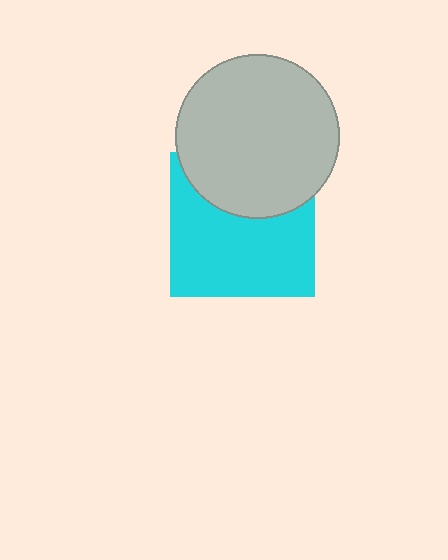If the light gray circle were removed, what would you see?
You would see the complete cyan square.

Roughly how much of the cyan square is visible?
About half of it is visible (roughly 64%).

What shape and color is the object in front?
The object in front is a light gray circle.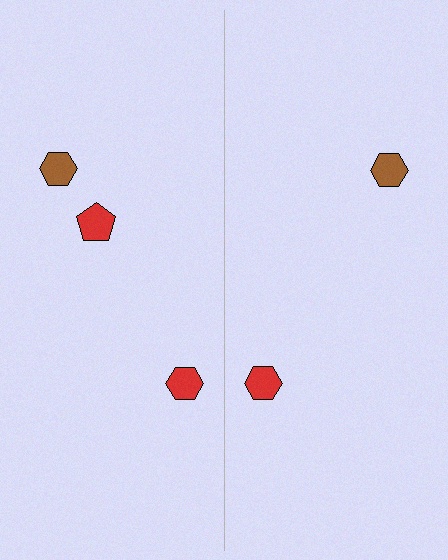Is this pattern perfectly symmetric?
No, the pattern is not perfectly symmetric. A red pentagon is missing from the right side.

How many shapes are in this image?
There are 5 shapes in this image.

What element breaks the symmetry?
A red pentagon is missing from the right side.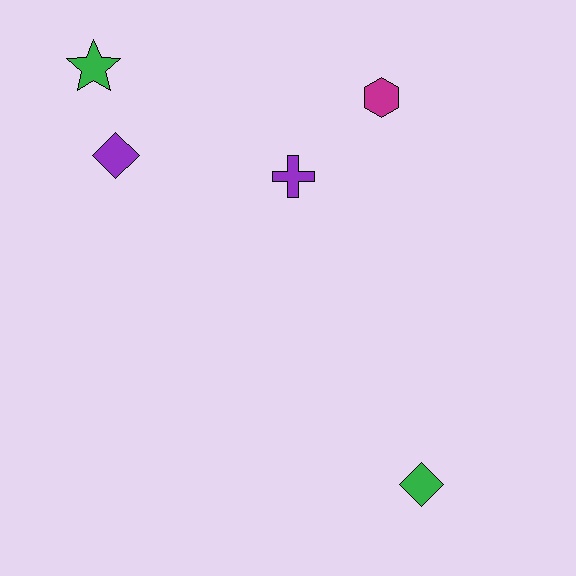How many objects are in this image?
There are 5 objects.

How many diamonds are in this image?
There are 2 diamonds.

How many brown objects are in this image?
There are no brown objects.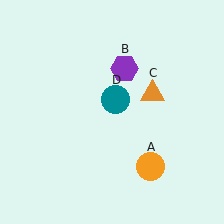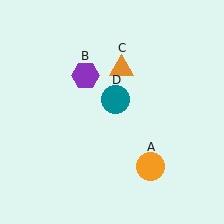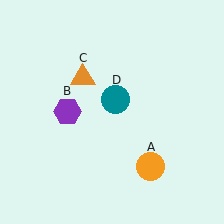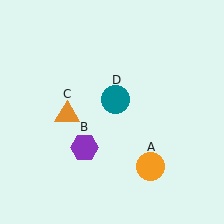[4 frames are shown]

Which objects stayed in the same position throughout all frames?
Orange circle (object A) and teal circle (object D) remained stationary.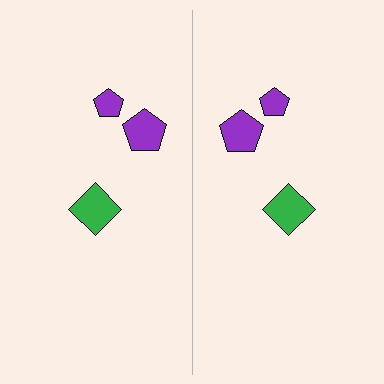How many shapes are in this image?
There are 6 shapes in this image.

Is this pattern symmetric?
Yes, this pattern has bilateral (reflection) symmetry.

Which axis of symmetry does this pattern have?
The pattern has a vertical axis of symmetry running through the center of the image.